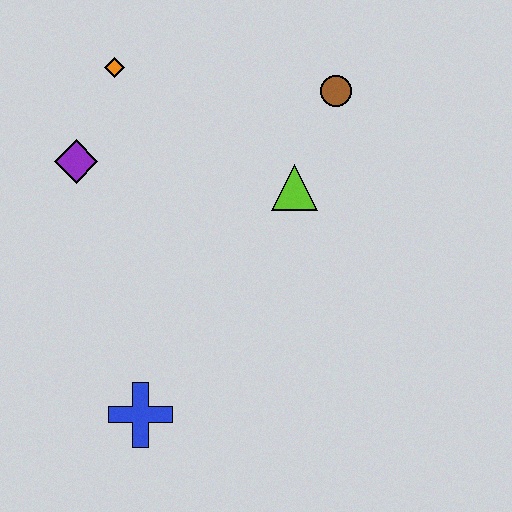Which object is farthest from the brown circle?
The blue cross is farthest from the brown circle.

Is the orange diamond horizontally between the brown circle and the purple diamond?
Yes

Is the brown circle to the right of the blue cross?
Yes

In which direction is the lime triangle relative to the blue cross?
The lime triangle is above the blue cross.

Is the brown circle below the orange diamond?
Yes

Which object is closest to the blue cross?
The purple diamond is closest to the blue cross.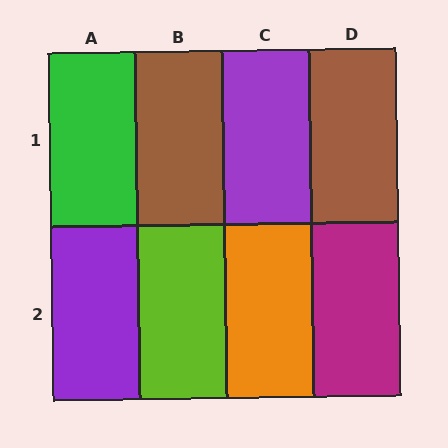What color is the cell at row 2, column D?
Magenta.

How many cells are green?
1 cell is green.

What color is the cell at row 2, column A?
Purple.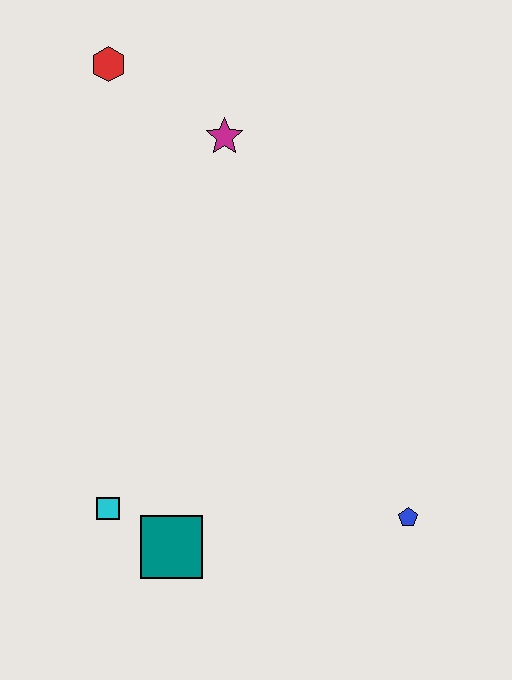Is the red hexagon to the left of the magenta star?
Yes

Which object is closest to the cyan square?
The teal square is closest to the cyan square.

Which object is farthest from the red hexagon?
The blue pentagon is farthest from the red hexagon.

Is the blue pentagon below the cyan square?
Yes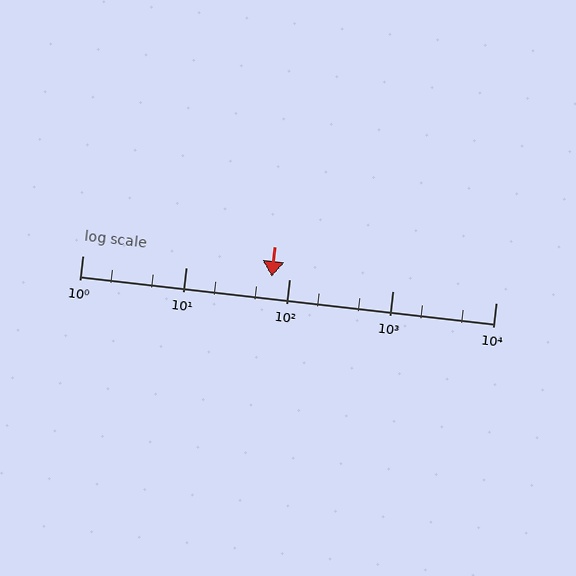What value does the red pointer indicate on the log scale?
The pointer indicates approximately 68.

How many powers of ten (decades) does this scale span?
The scale spans 4 decades, from 1 to 10000.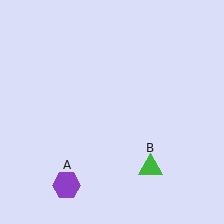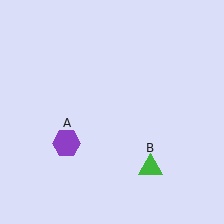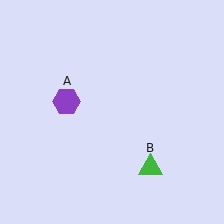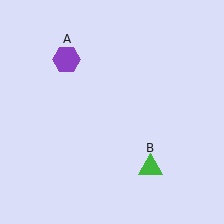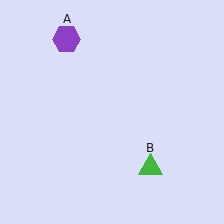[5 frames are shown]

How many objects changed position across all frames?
1 object changed position: purple hexagon (object A).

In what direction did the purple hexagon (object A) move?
The purple hexagon (object A) moved up.